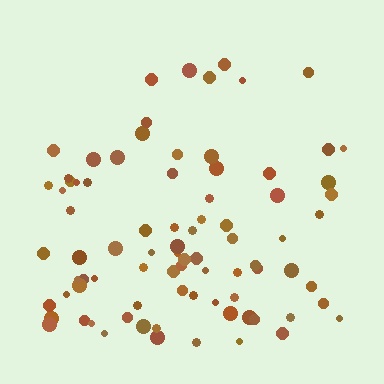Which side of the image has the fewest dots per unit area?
The top.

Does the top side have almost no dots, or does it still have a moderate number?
Still a moderate number, just noticeably fewer than the bottom.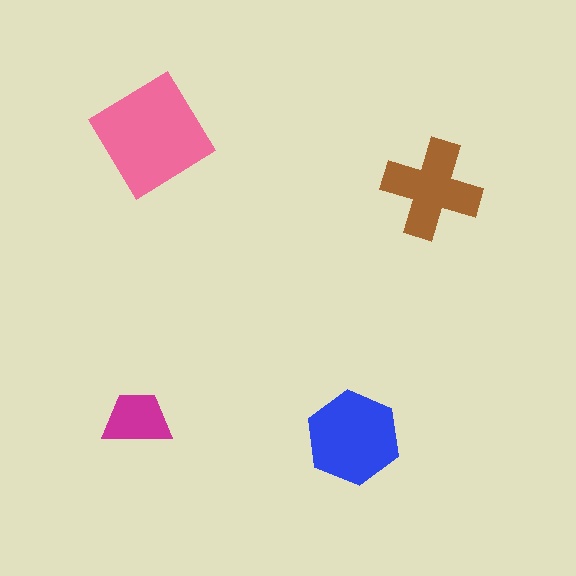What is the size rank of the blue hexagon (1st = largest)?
2nd.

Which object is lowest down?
The blue hexagon is bottommost.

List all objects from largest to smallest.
The pink diamond, the blue hexagon, the brown cross, the magenta trapezoid.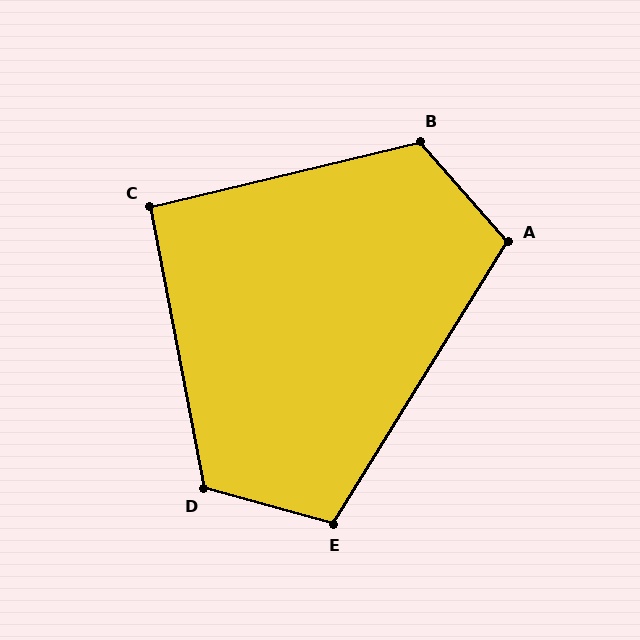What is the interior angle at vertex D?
Approximately 116 degrees (obtuse).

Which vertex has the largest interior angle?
B, at approximately 118 degrees.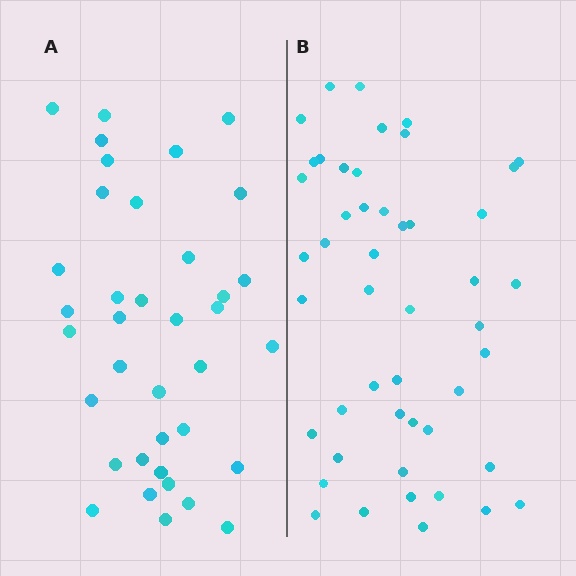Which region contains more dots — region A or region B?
Region B (the right region) has more dots.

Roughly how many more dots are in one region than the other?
Region B has roughly 12 or so more dots than region A.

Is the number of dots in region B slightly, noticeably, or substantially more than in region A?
Region B has noticeably more, but not dramatically so. The ratio is roughly 1.3 to 1.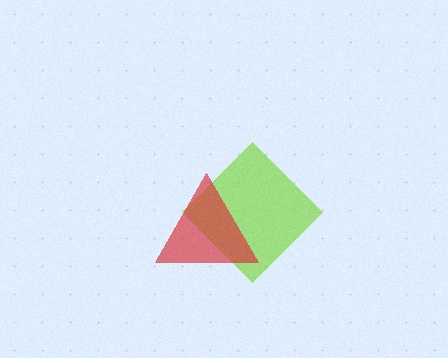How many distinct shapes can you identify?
There are 2 distinct shapes: a lime diamond, a red triangle.